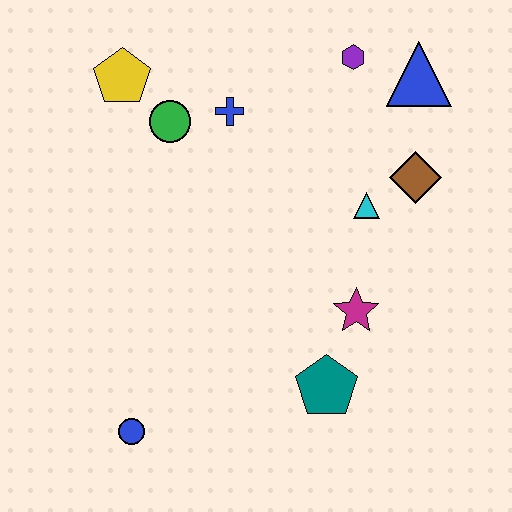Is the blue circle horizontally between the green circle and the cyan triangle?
No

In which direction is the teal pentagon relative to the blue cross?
The teal pentagon is below the blue cross.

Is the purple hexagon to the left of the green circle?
No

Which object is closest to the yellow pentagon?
The green circle is closest to the yellow pentagon.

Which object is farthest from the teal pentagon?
The yellow pentagon is farthest from the teal pentagon.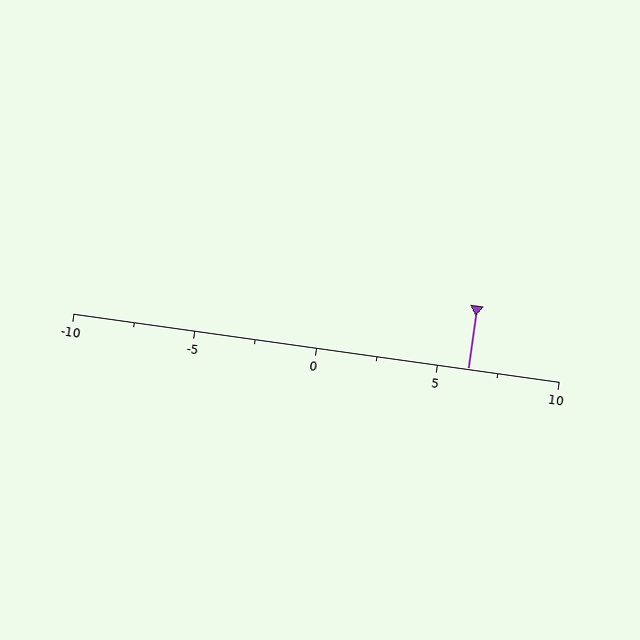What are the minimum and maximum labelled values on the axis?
The axis runs from -10 to 10.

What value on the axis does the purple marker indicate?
The marker indicates approximately 6.2.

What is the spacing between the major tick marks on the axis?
The major ticks are spaced 5 apart.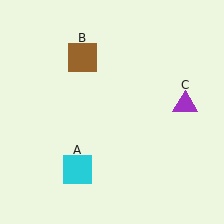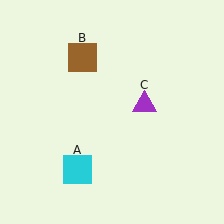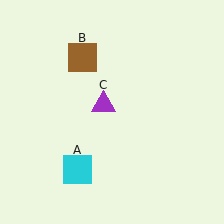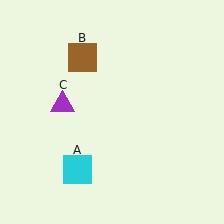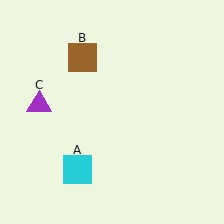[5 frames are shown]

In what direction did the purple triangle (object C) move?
The purple triangle (object C) moved left.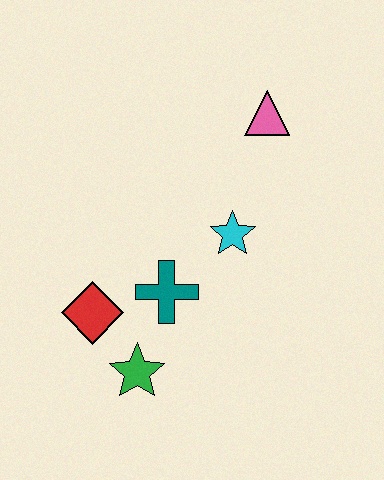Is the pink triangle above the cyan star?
Yes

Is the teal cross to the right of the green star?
Yes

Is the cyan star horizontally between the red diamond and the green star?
No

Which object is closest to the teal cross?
The red diamond is closest to the teal cross.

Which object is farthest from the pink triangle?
The green star is farthest from the pink triangle.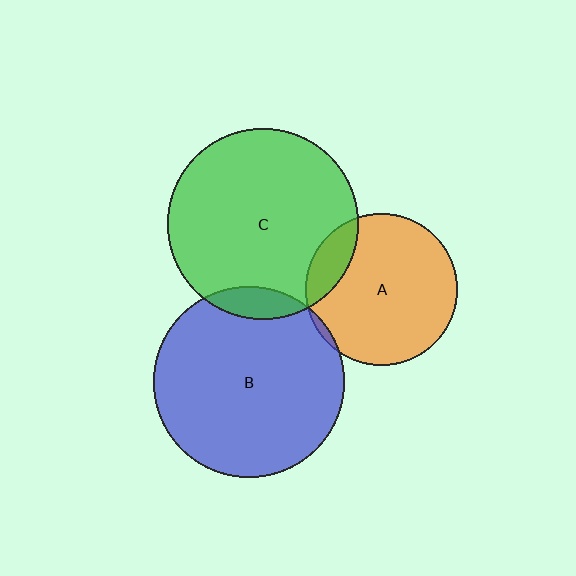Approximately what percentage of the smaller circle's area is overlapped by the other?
Approximately 5%.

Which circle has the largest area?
Circle C (green).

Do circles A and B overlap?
Yes.